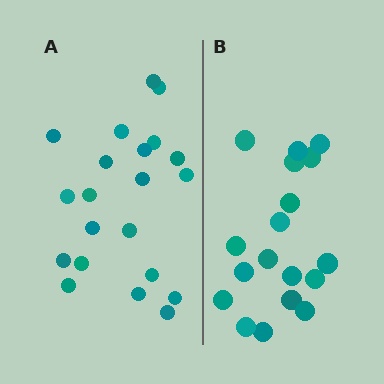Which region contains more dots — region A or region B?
Region A (the left region) has more dots.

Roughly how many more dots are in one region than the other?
Region A has just a few more — roughly 2 or 3 more dots than region B.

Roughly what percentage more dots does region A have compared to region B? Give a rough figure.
About 15% more.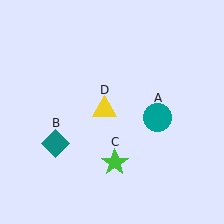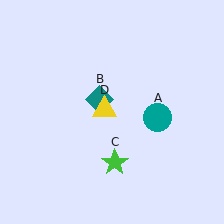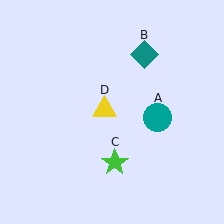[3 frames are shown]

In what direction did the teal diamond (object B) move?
The teal diamond (object B) moved up and to the right.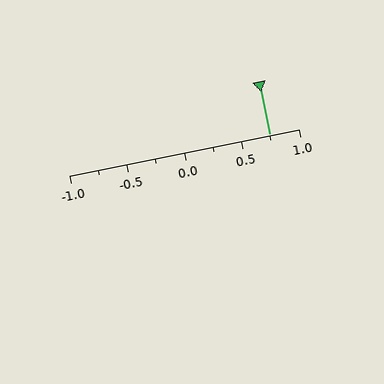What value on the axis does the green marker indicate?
The marker indicates approximately 0.75.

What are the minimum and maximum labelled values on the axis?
The axis runs from -1.0 to 1.0.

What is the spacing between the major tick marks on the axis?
The major ticks are spaced 0.5 apart.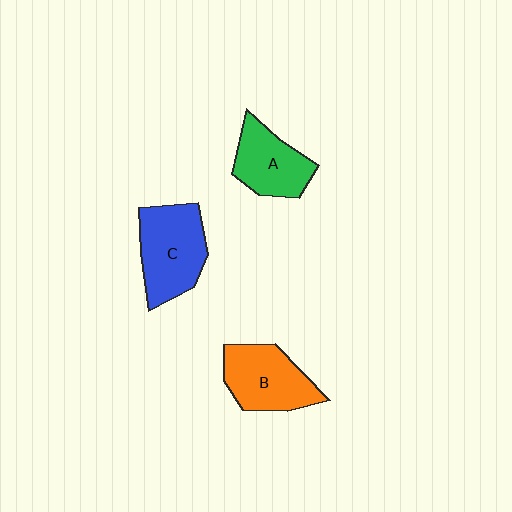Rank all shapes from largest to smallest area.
From largest to smallest: C (blue), B (orange), A (green).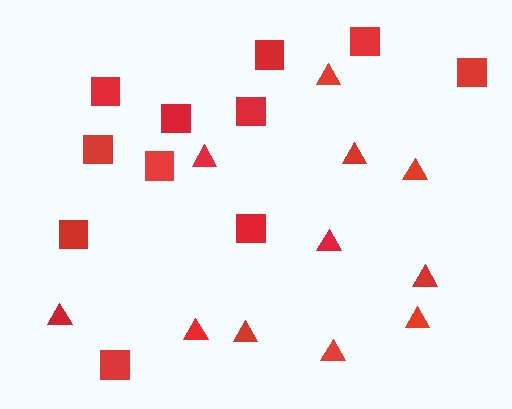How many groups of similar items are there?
There are 2 groups: one group of squares (11) and one group of triangles (11).